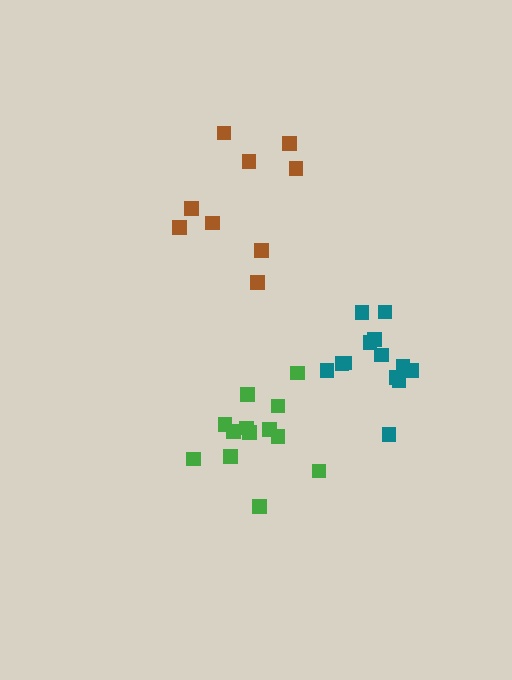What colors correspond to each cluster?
The clusters are colored: brown, teal, green.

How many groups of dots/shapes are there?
There are 3 groups.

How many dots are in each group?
Group 1: 9 dots, Group 2: 13 dots, Group 3: 13 dots (35 total).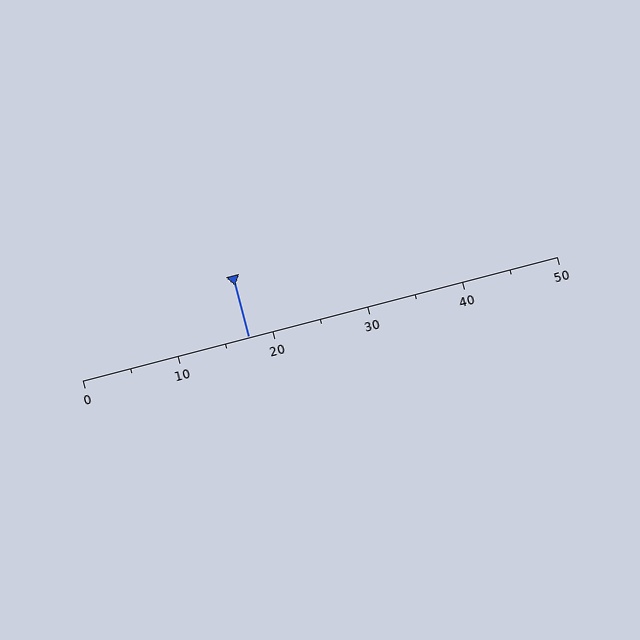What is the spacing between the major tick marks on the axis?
The major ticks are spaced 10 apart.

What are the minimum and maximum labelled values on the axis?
The axis runs from 0 to 50.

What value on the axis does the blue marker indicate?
The marker indicates approximately 17.5.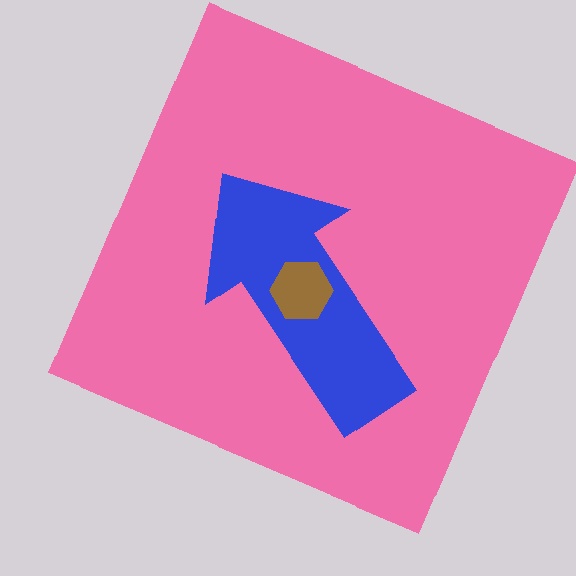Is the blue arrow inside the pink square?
Yes.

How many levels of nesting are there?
3.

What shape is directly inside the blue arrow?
The brown hexagon.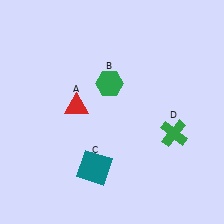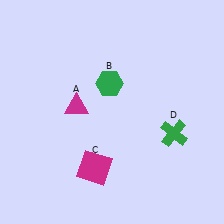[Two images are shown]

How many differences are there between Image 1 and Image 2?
There are 2 differences between the two images.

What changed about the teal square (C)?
In Image 1, C is teal. In Image 2, it changed to magenta.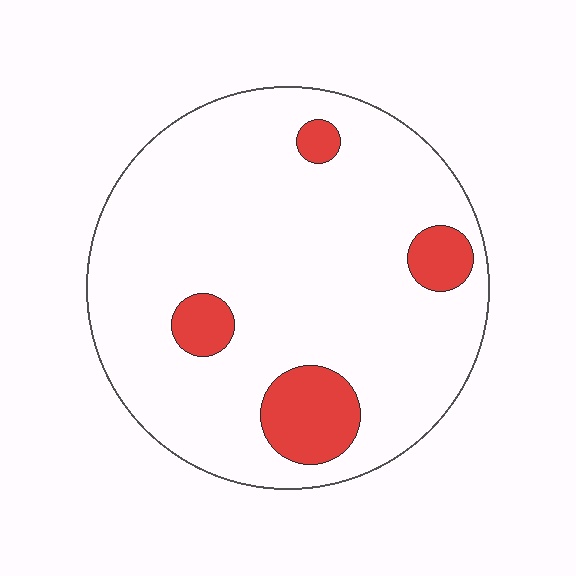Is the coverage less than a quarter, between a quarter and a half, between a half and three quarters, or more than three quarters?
Less than a quarter.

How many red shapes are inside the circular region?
4.